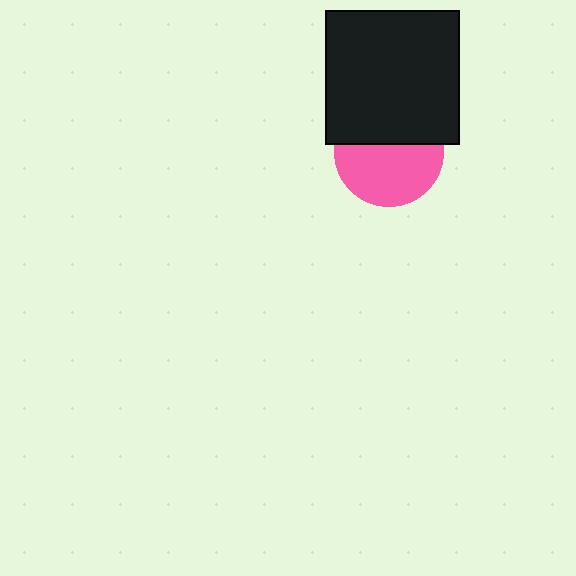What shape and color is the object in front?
The object in front is a black square.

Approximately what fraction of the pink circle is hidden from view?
Roughly 42% of the pink circle is hidden behind the black square.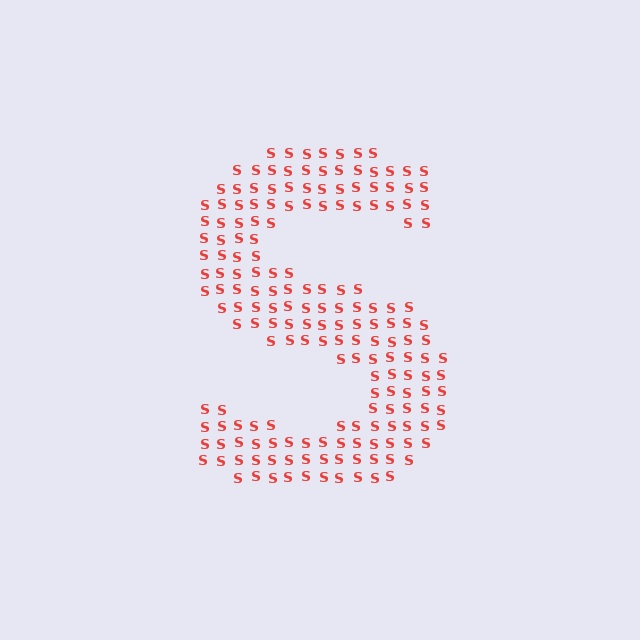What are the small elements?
The small elements are letter S's.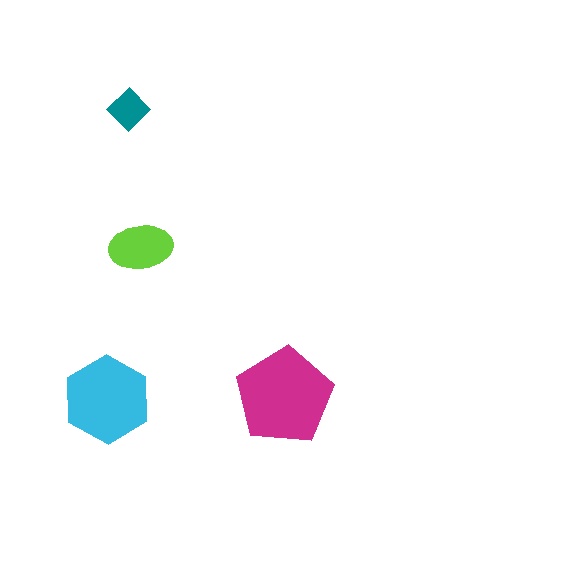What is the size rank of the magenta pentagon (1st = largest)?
1st.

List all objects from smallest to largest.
The teal diamond, the lime ellipse, the cyan hexagon, the magenta pentagon.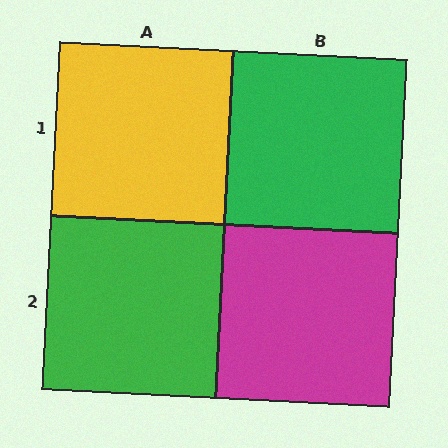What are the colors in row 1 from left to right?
Yellow, green.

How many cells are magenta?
1 cell is magenta.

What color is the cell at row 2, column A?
Green.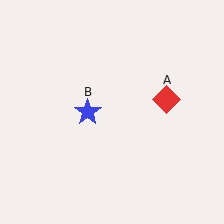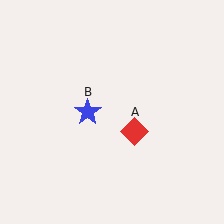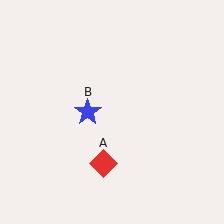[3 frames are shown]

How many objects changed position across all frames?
1 object changed position: red diamond (object A).